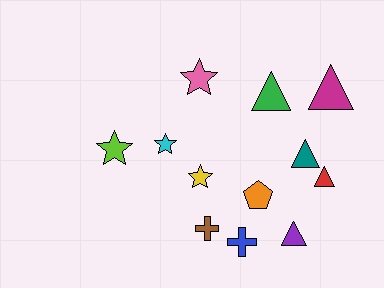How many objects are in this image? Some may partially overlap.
There are 12 objects.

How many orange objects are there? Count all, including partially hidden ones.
There is 1 orange object.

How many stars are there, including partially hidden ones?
There are 4 stars.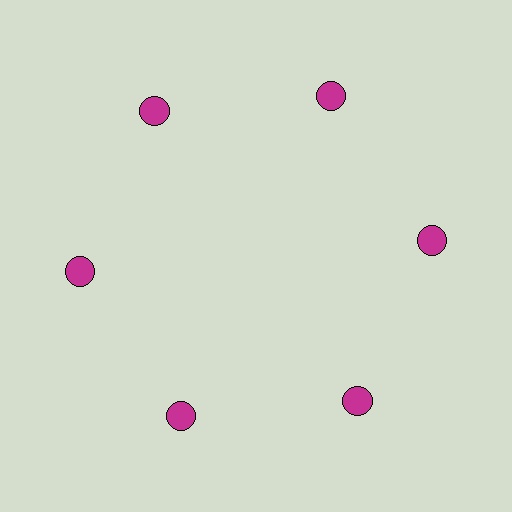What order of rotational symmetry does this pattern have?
This pattern has 6-fold rotational symmetry.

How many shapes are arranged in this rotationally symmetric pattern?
There are 6 shapes, arranged in 6 groups of 1.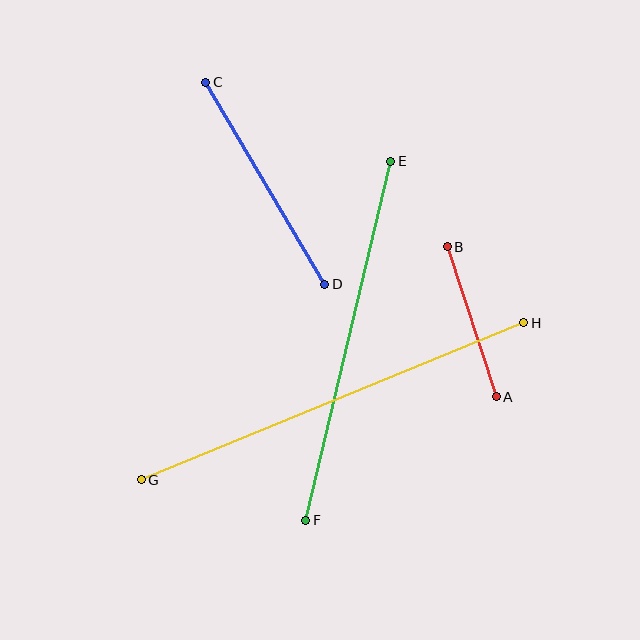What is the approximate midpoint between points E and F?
The midpoint is at approximately (348, 341) pixels.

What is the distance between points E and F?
The distance is approximately 369 pixels.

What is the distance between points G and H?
The distance is approximately 413 pixels.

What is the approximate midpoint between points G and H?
The midpoint is at approximately (332, 401) pixels.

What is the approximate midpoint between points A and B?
The midpoint is at approximately (472, 322) pixels.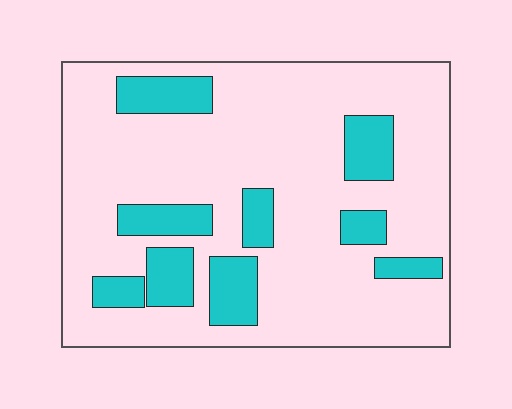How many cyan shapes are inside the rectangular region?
9.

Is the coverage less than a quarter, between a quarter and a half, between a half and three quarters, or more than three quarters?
Less than a quarter.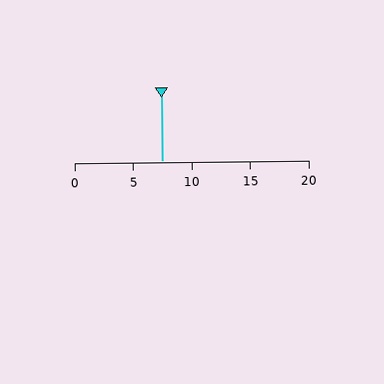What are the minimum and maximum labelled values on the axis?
The axis runs from 0 to 20.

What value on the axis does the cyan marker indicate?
The marker indicates approximately 7.5.